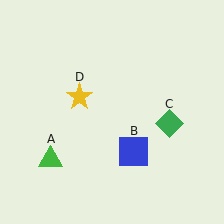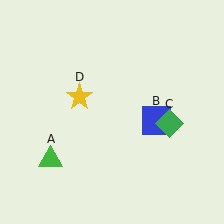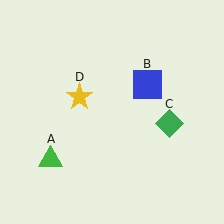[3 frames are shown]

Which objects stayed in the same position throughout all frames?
Green triangle (object A) and green diamond (object C) and yellow star (object D) remained stationary.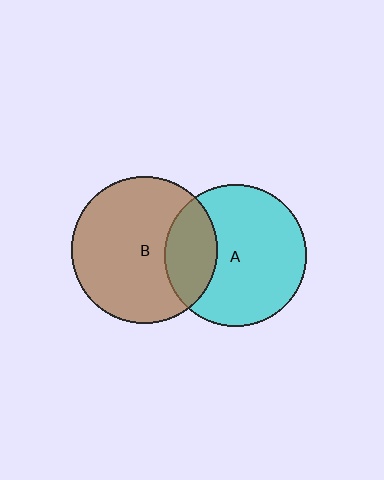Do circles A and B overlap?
Yes.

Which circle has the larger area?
Circle B (brown).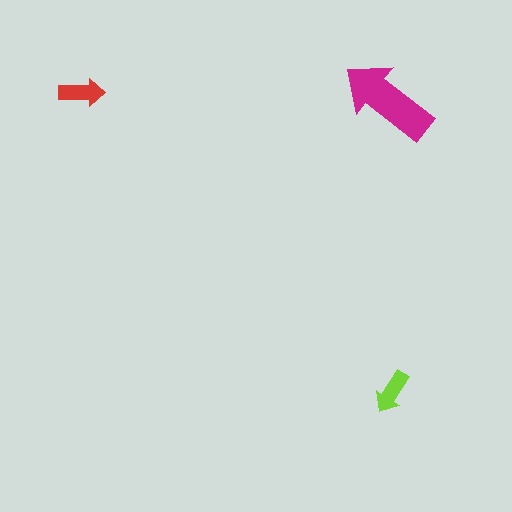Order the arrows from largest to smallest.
the magenta one, the red one, the lime one.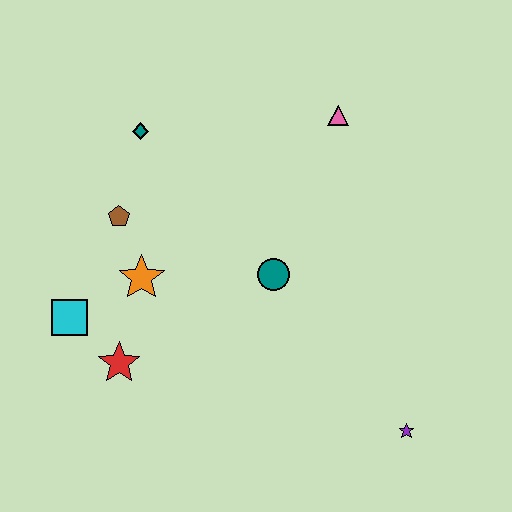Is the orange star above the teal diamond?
No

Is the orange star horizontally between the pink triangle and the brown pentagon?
Yes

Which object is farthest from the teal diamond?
The purple star is farthest from the teal diamond.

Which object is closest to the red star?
The cyan square is closest to the red star.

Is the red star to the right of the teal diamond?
No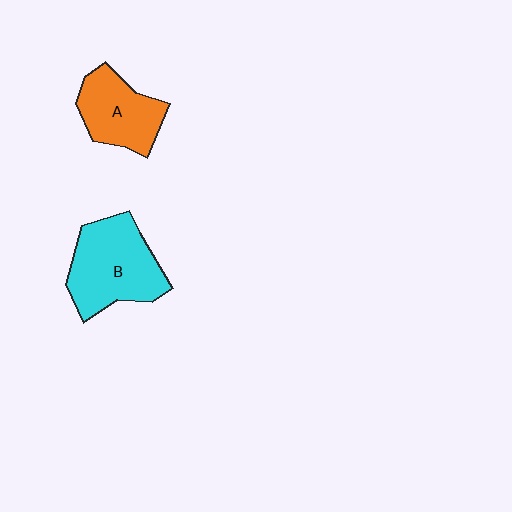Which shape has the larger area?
Shape B (cyan).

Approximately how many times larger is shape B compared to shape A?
Approximately 1.4 times.